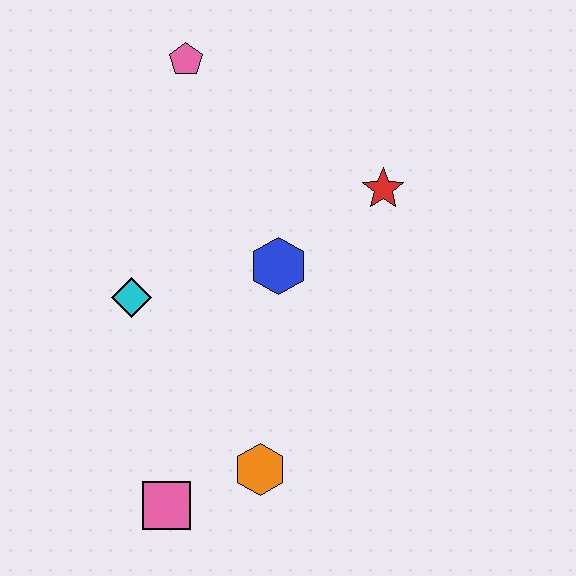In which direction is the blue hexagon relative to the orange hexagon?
The blue hexagon is above the orange hexagon.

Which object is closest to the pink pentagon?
The blue hexagon is closest to the pink pentagon.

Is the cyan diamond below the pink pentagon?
Yes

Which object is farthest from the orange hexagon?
The pink pentagon is farthest from the orange hexagon.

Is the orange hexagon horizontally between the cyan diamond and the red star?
Yes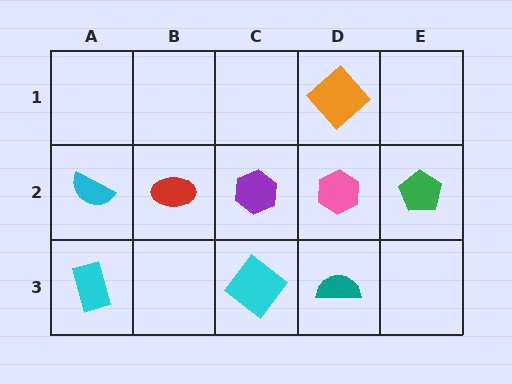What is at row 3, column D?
A teal semicircle.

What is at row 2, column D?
A pink hexagon.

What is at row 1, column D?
An orange diamond.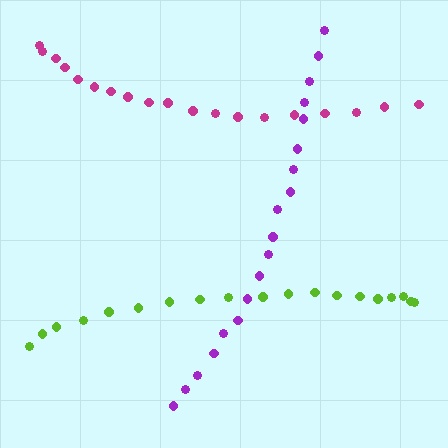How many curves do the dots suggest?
There are 3 distinct paths.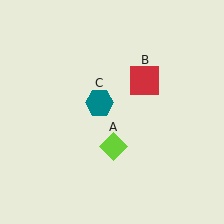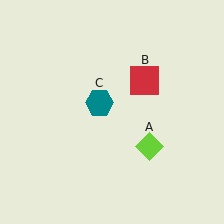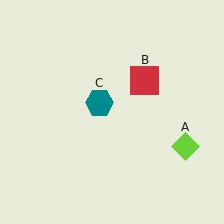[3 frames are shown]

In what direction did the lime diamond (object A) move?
The lime diamond (object A) moved right.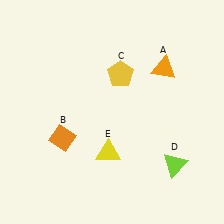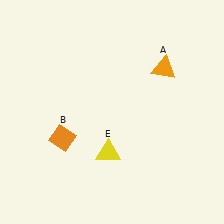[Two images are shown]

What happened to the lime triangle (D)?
The lime triangle (D) was removed in Image 2. It was in the bottom-right area of Image 1.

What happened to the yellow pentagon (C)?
The yellow pentagon (C) was removed in Image 2. It was in the top-right area of Image 1.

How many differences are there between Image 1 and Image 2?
There are 2 differences between the two images.